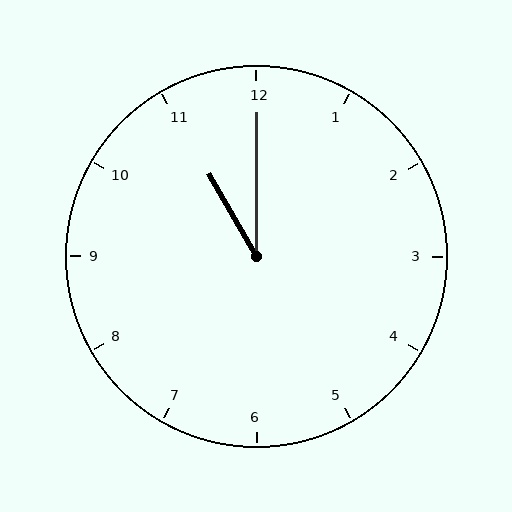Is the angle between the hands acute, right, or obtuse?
It is acute.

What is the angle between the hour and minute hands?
Approximately 30 degrees.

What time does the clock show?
11:00.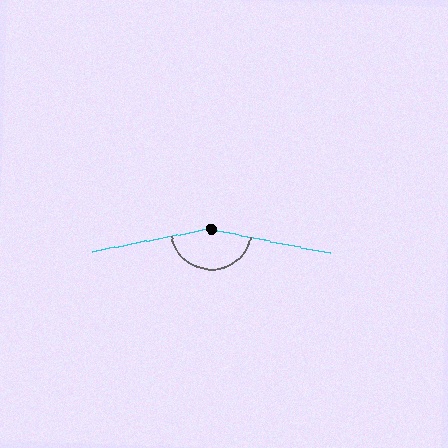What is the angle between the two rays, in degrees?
Approximately 158 degrees.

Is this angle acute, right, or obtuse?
It is obtuse.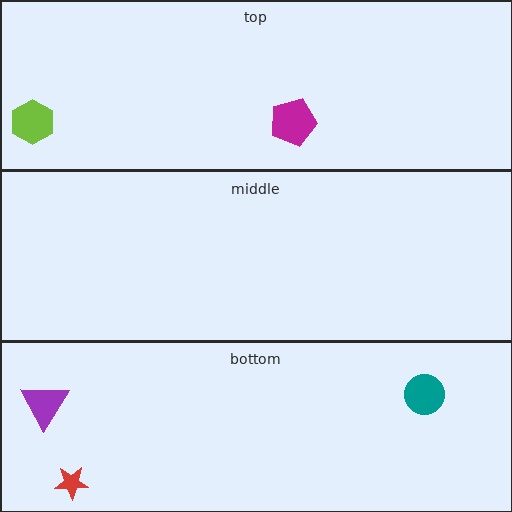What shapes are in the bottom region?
The teal circle, the purple triangle, the red star.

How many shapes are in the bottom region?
3.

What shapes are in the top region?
The magenta pentagon, the lime hexagon.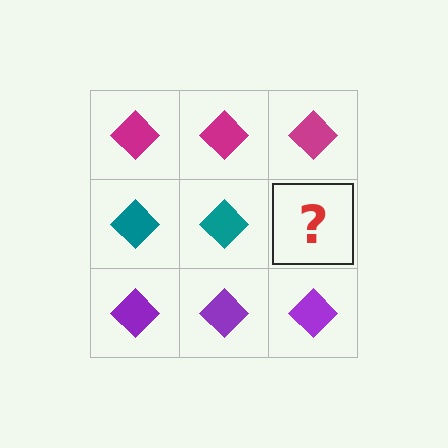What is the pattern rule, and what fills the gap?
The rule is that each row has a consistent color. The gap should be filled with a teal diamond.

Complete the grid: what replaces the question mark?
The question mark should be replaced with a teal diamond.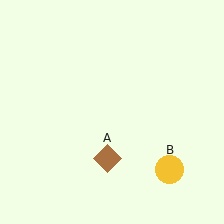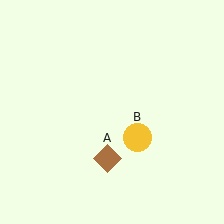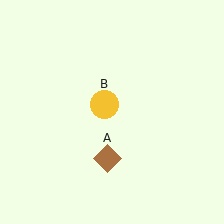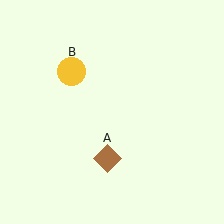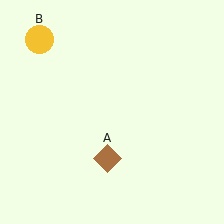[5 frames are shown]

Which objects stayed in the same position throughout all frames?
Brown diamond (object A) remained stationary.